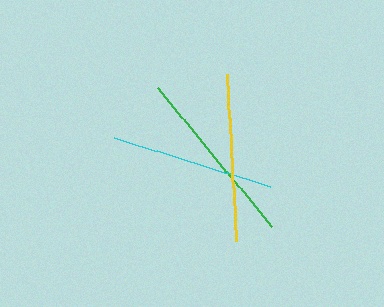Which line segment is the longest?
The green line is the longest at approximately 180 pixels.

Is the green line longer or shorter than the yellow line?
The green line is longer than the yellow line.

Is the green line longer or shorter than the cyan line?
The green line is longer than the cyan line.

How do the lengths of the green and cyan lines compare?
The green and cyan lines are approximately the same length.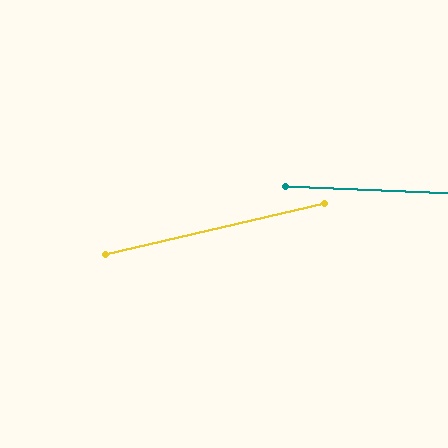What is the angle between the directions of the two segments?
Approximately 15 degrees.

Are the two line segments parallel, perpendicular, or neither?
Neither parallel nor perpendicular — they differ by about 15°.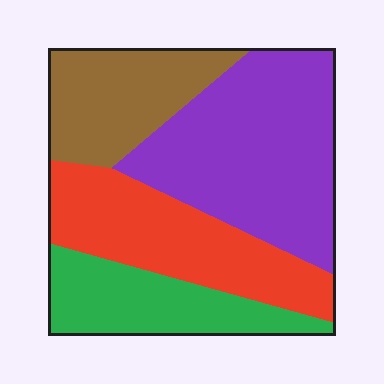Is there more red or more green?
Red.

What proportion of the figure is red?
Red takes up about one quarter (1/4) of the figure.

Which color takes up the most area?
Purple, at roughly 35%.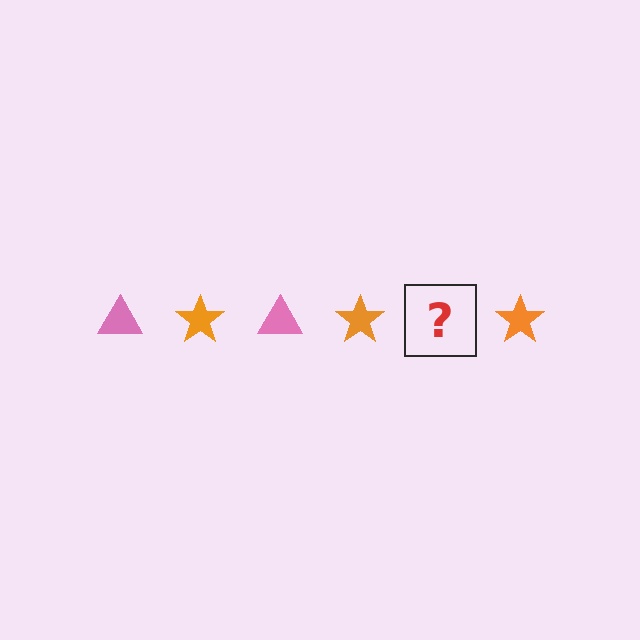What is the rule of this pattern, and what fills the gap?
The rule is that the pattern alternates between pink triangle and orange star. The gap should be filled with a pink triangle.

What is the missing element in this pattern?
The missing element is a pink triangle.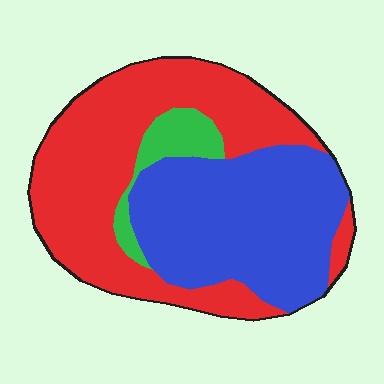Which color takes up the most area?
Red, at roughly 50%.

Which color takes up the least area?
Green, at roughly 10%.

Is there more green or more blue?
Blue.